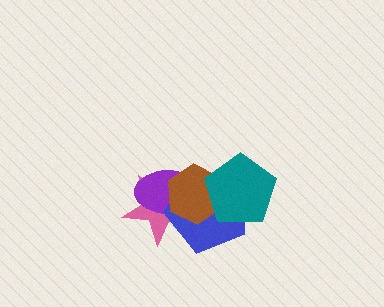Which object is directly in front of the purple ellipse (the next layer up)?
The blue pentagon is directly in front of the purple ellipse.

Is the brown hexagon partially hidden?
Yes, it is partially covered by another shape.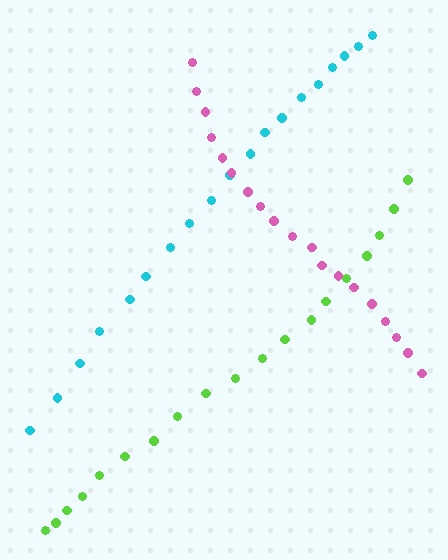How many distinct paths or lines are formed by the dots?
There are 3 distinct paths.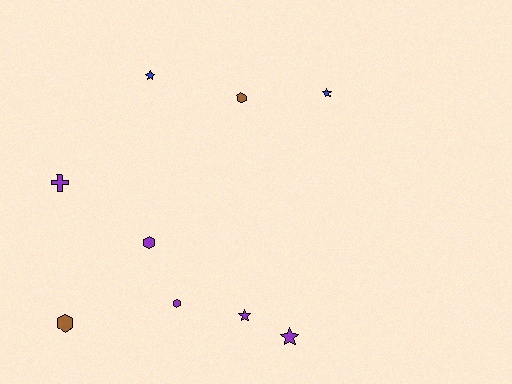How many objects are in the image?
There are 9 objects.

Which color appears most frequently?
Purple, with 5 objects.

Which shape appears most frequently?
Hexagon, with 4 objects.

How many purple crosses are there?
There is 1 purple cross.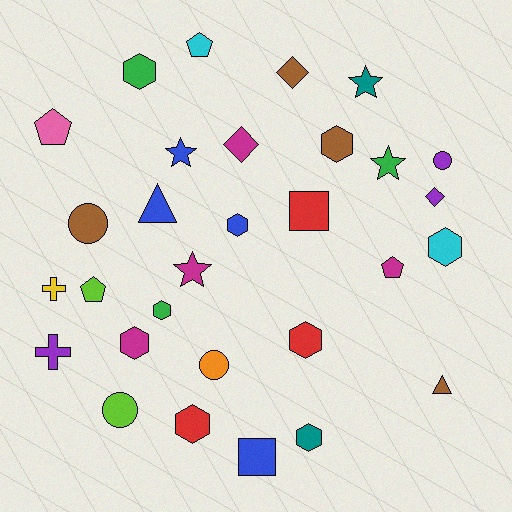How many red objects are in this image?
There are 3 red objects.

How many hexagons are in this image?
There are 9 hexagons.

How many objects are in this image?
There are 30 objects.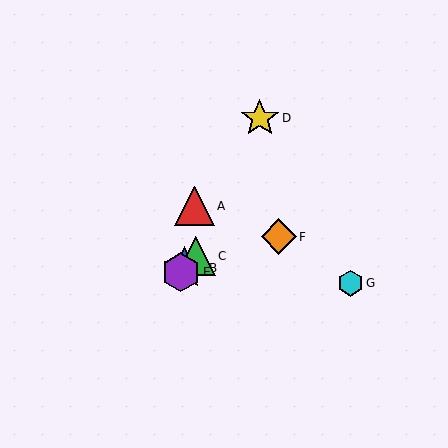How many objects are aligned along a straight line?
3 objects (B, C, E) are aligned along a straight line.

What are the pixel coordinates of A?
Object A is at (195, 206).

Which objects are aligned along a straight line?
Objects B, C, E are aligned along a straight line.